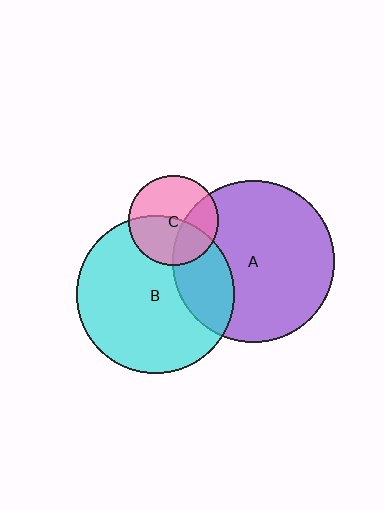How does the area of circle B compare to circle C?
Approximately 3.1 times.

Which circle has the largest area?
Circle A (purple).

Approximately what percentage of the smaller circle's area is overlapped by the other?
Approximately 50%.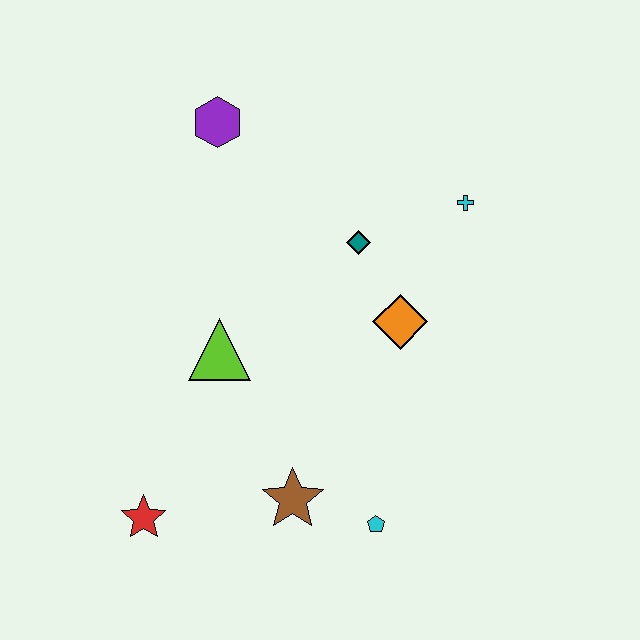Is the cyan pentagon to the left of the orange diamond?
Yes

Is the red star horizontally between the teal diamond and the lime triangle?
No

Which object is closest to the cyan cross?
The teal diamond is closest to the cyan cross.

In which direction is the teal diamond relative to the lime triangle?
The teal diamond is to the right of the lime triangle.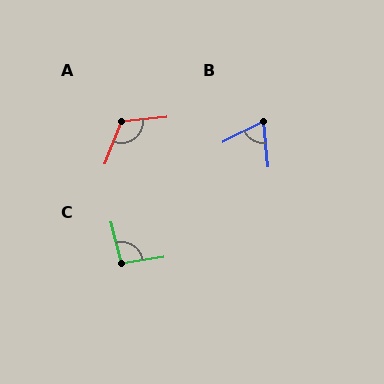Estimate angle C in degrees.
Approximately 96 degrees.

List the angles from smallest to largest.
B (69°), C (96°), A (116°).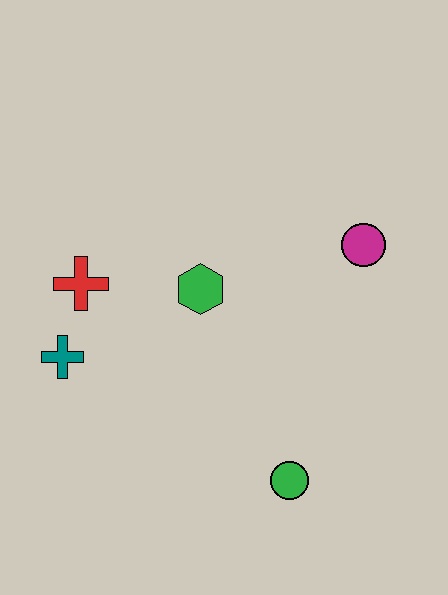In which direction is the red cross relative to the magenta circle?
The red cross is to the left of the magenta circle.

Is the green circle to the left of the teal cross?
No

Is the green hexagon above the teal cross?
Yes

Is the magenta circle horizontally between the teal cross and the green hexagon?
No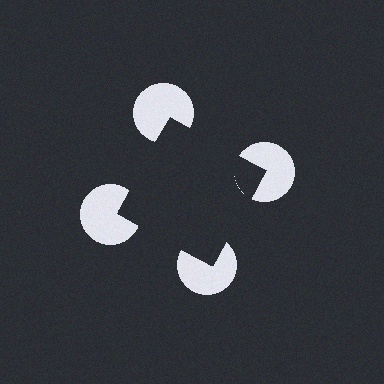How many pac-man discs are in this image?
There are 4 — one at each vertex of the illusory square.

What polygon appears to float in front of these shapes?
An illusory square — its edges are inferred from the aligned wedge cuts in the pac-man discs, not physically drawn.